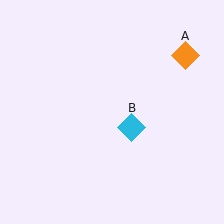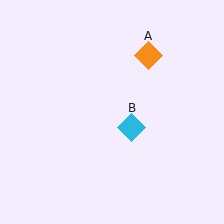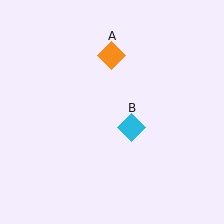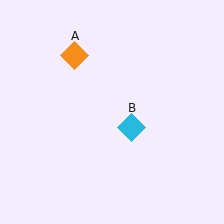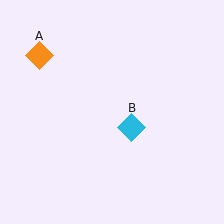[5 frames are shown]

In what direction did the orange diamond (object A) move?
The orange diamond (object A) moved left.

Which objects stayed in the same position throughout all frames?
Cyan diamond (object B) remained stationary.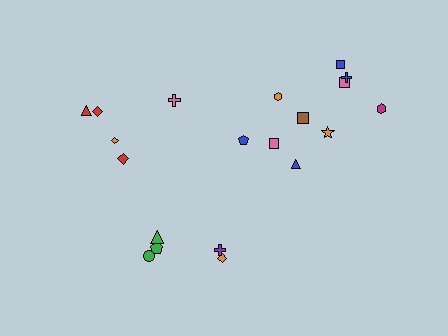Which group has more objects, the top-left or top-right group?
The top-right group.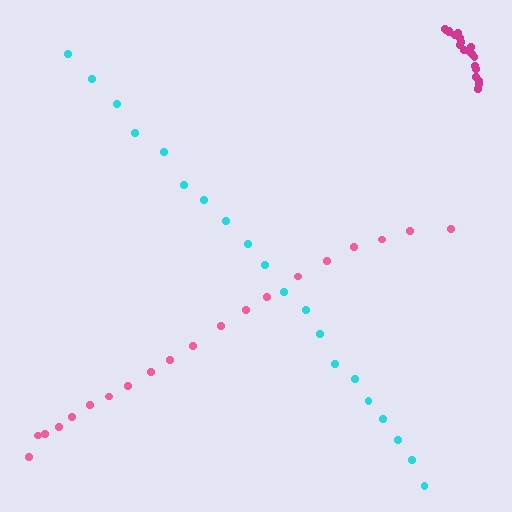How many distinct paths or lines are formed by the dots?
There are 3 distinct paths.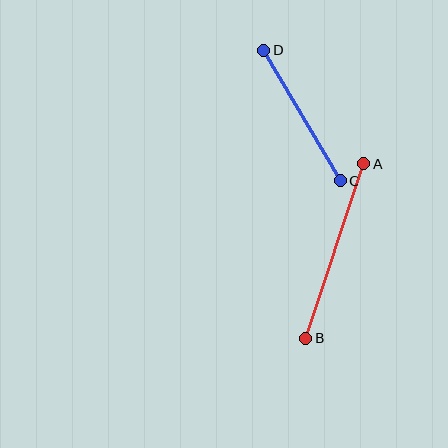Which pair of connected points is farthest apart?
Points A and B are farthest apart.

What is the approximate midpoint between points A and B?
The midpoint is at approximately (335, 251) pixels.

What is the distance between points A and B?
The distance is approximately 184 pixels.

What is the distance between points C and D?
The distance is approximately 151 pixels.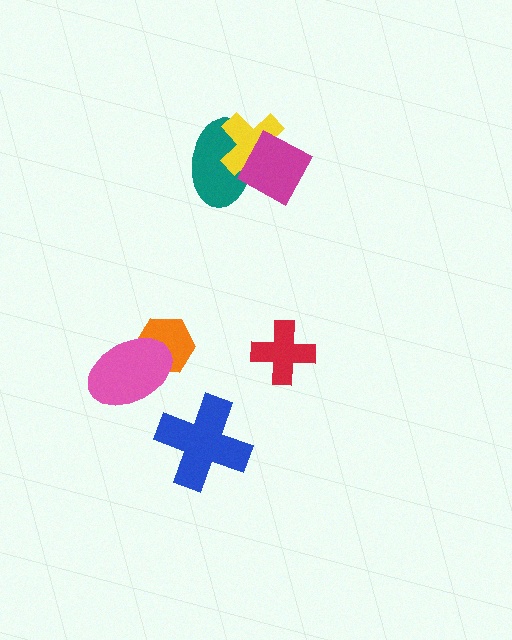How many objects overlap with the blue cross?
0 objects overlap with the blue cross.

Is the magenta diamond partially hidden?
No, no other shape covers it.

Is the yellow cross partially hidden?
Yes, it is partially covered by another shape.